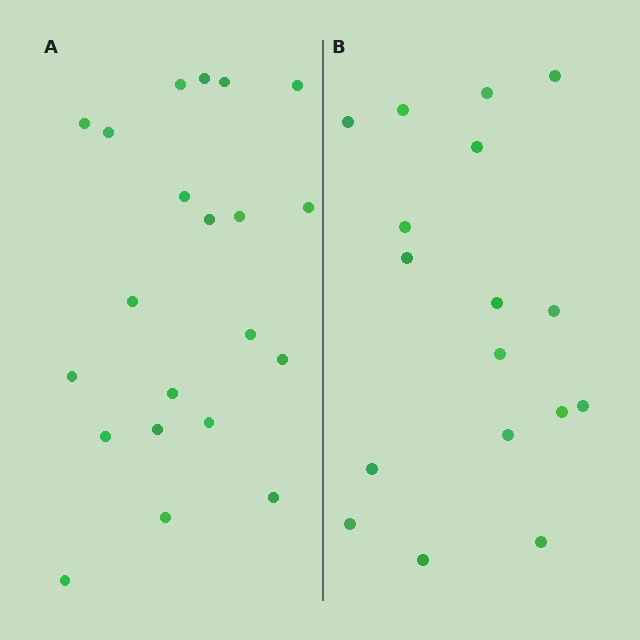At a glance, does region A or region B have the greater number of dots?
Region A (the left region) has more dots.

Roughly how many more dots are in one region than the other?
Region A has about 4 more dots than region B.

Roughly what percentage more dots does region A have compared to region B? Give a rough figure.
About 25% more.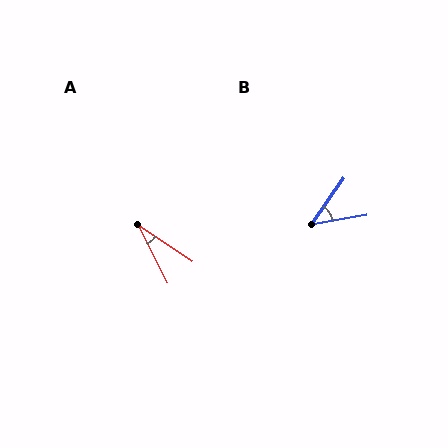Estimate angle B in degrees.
Approximately 45 degrees.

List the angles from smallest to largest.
A (29°), B (45°).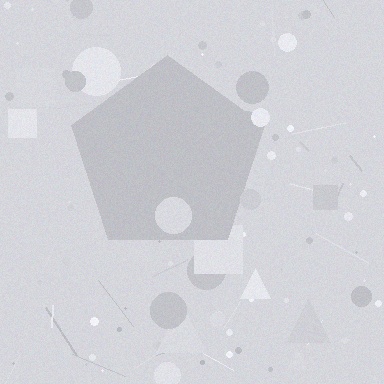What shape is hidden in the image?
A pentagon is hidden in the image.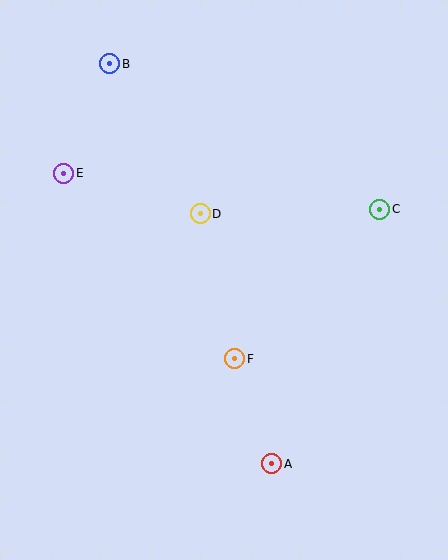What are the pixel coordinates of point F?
Point F is at (235, 359).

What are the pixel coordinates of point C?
Point C is at (380, 209).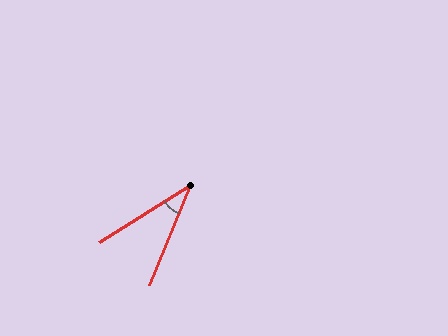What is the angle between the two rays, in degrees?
Approximately 35 degrees.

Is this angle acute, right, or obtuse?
It is acute.